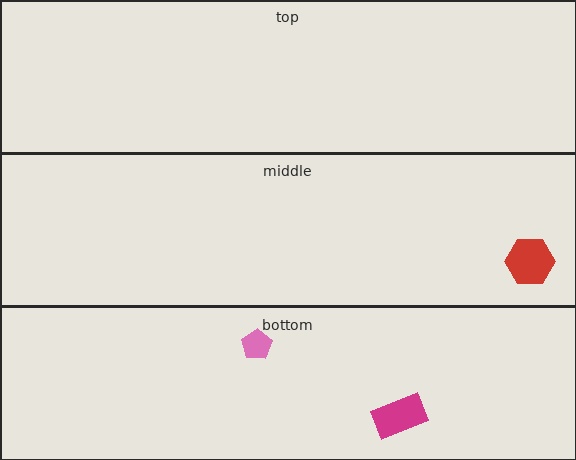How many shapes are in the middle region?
1.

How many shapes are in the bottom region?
2.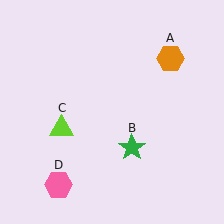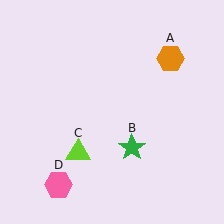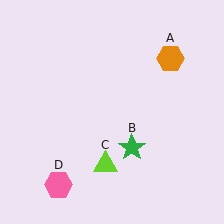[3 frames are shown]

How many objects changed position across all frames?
1 object changed position: lime triangle (object C).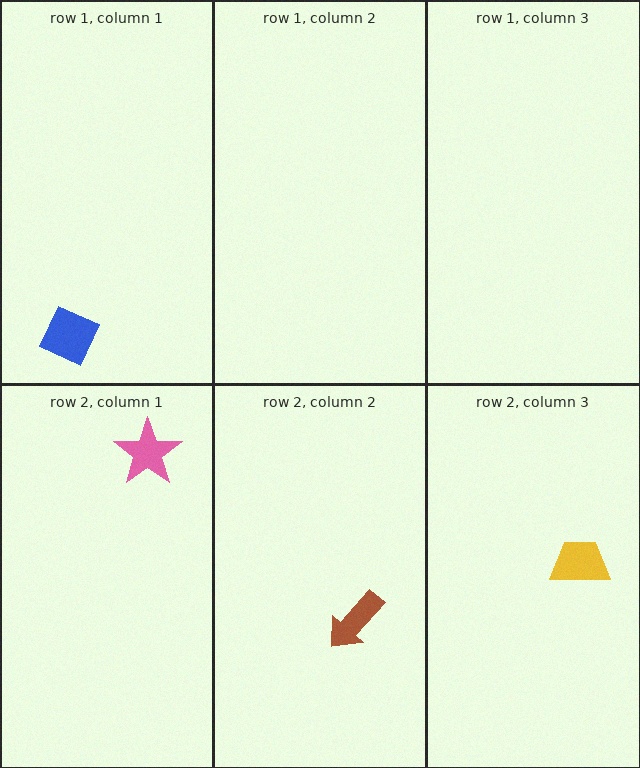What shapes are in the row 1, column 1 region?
The blue diamond.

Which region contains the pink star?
The row 2, column 1 region.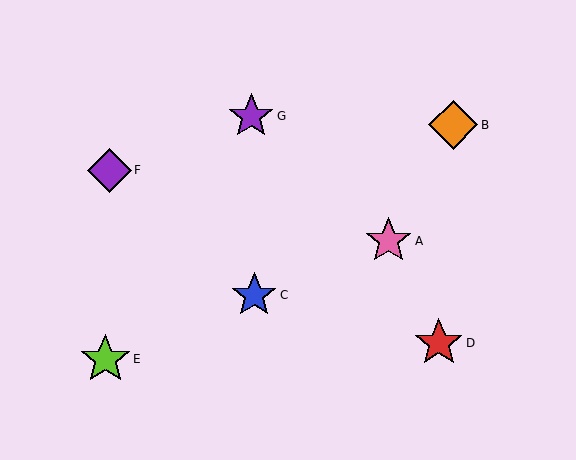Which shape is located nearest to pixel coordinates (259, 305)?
The blue star (labeled C) at (254, 295) is nearest to that location.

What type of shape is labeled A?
Shape A is a pink star.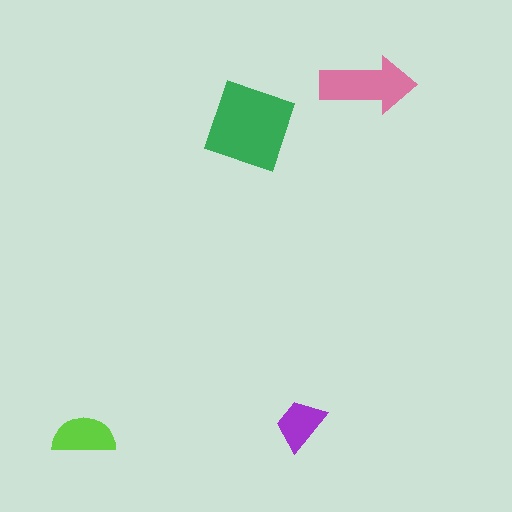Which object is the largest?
The green diamond.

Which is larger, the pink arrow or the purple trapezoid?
The pink arrow.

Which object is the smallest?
The purple trapezoid.